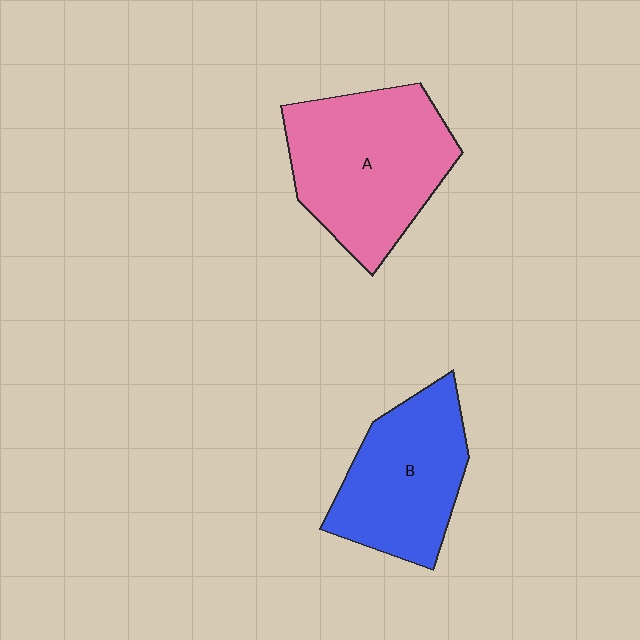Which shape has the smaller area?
Shape B (blue).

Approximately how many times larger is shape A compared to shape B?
Approximately 1.3 times.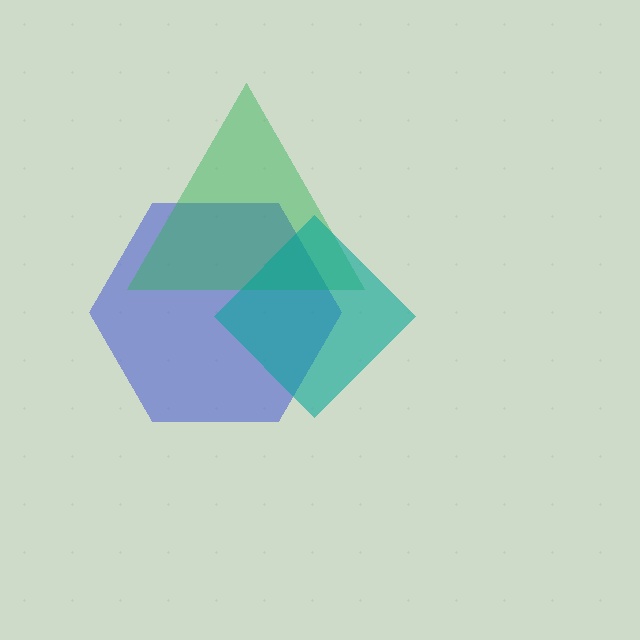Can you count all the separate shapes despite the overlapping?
Yes, there are 3 separate shapes.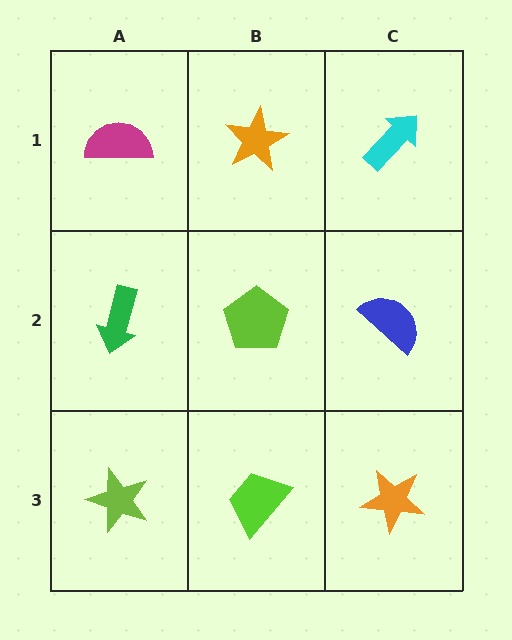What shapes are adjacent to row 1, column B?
A lime pentagon (row 2, column B), a magenta semicircle (row 1, column A), a cyan arrow (row 1, column C).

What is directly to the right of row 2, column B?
A blue semicircle.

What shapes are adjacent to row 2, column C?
A cyan arrow (row 1, column C), an orange star (row 3, column C), a lime pentagon (row 2, column B).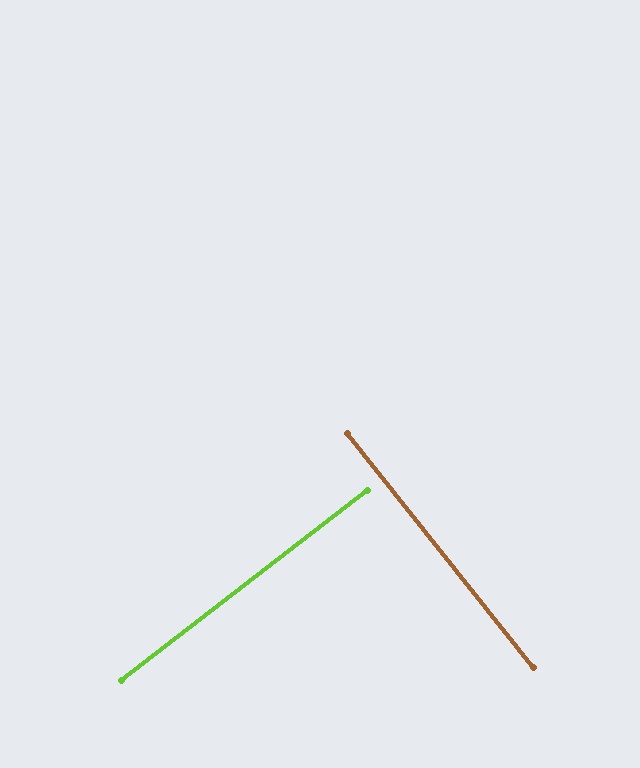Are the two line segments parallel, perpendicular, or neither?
Perpendicular — they meet at approximately 89°.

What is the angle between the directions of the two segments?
Approximately 89 degrees.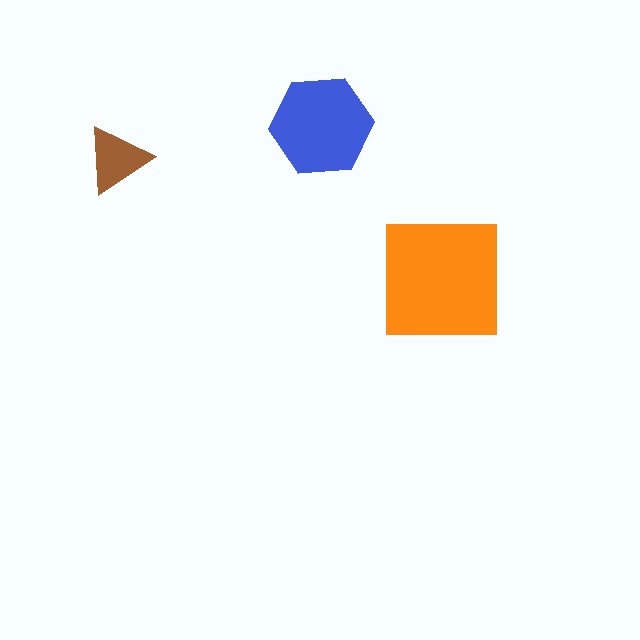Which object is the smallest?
The brown triangle.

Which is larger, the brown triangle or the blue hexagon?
The blue hexagon.